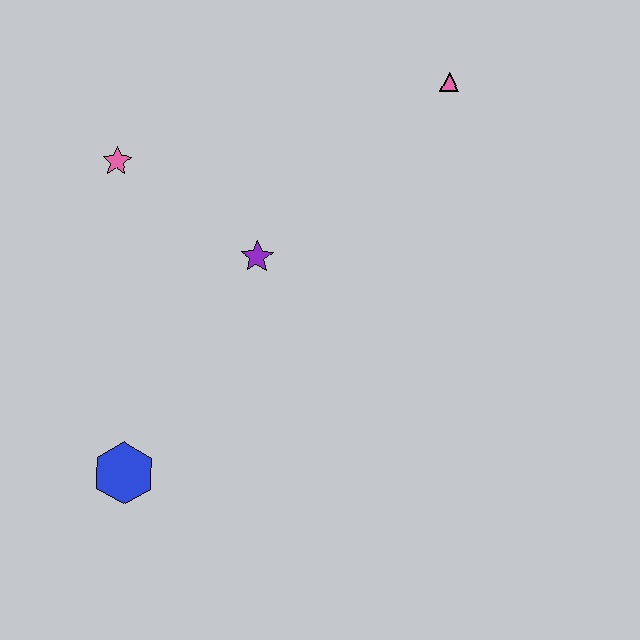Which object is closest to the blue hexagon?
The purple star is closest to the blue hexagon.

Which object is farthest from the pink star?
The pink triangle is farthest from the pink star.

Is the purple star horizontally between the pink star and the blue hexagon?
No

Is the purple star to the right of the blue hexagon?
Yes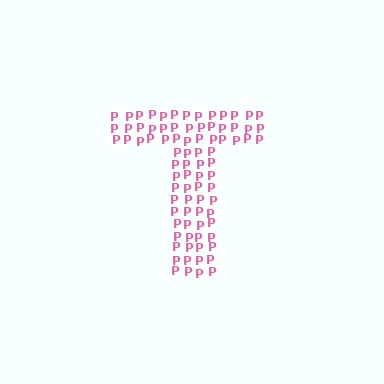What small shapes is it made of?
It is made of small letter P's.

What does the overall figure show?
The overall figure shows the letter T.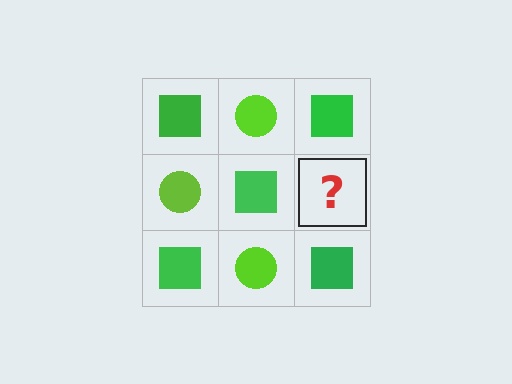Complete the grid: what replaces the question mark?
The question mark should be replaced with a lime circle.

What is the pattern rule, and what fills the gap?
The rule is that it alternates green square and lime circle in a checkerboard pattern. The gap should be filled with a lime circle.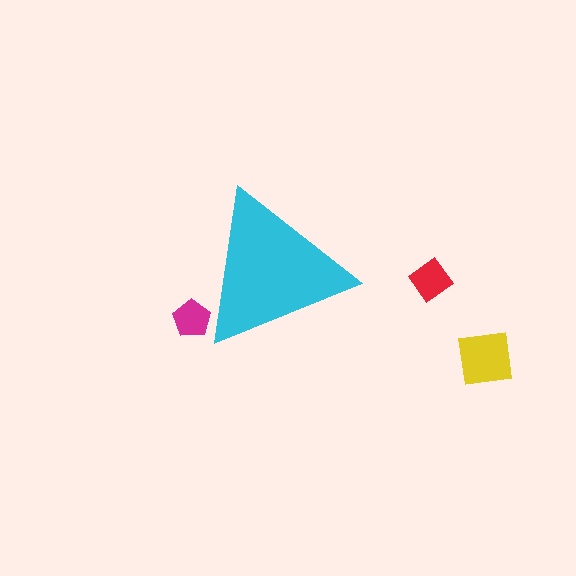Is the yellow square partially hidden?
No, the yellow square is fully visible.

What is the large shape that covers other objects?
A cyan triangle.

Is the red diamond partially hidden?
No, the red diamond is fully visible.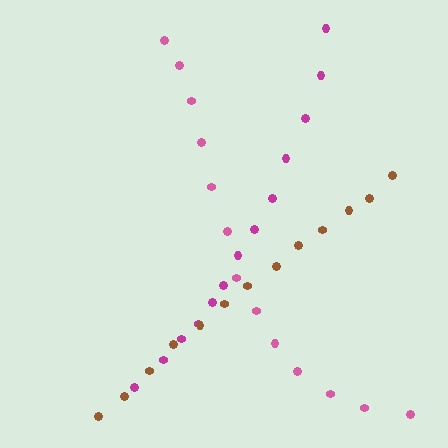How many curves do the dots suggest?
There are 3 distinct paths.